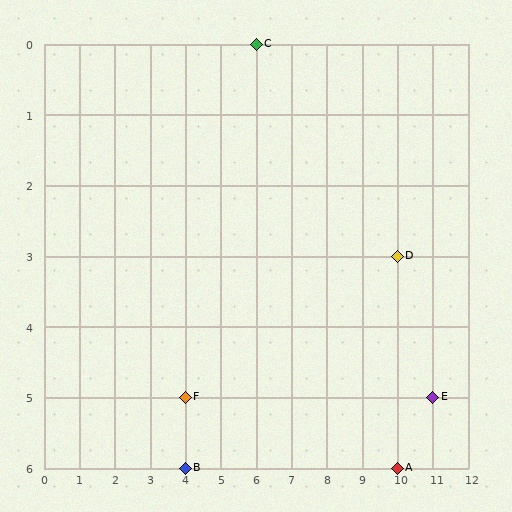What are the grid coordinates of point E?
Point E is at grid coordinates (11, 5).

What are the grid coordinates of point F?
Point F is at grid coordinates (4, 5).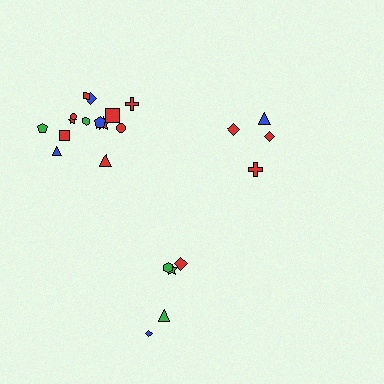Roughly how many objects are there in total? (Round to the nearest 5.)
Roughly 25 objects in total.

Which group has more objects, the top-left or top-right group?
The top-left group.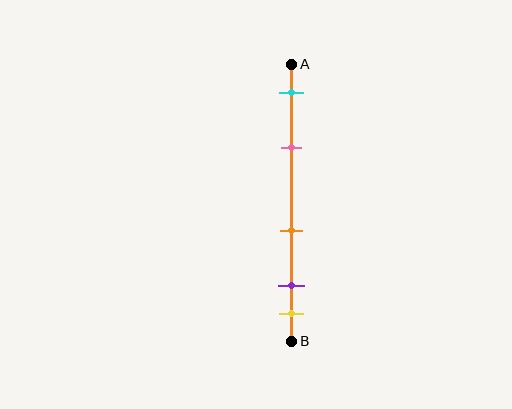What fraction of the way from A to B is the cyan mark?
The cyan mark is approximately 10% (0.1) of the way from A to B.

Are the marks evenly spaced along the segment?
No, the marks are not evenly spaced.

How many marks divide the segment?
There are 5 marks dividing the segment.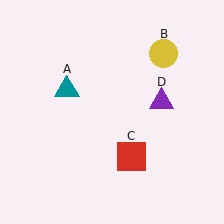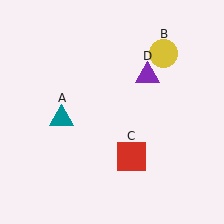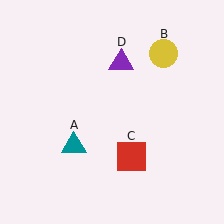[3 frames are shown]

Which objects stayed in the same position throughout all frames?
Yellow circle (object B) and red square (object C) remained stationary.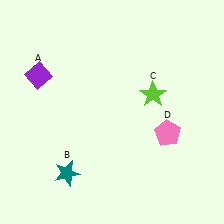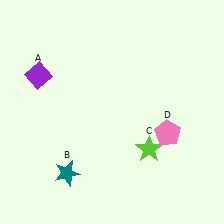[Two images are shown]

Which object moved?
The lime star (C) moved down.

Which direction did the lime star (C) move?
The lime star (C) moved down.